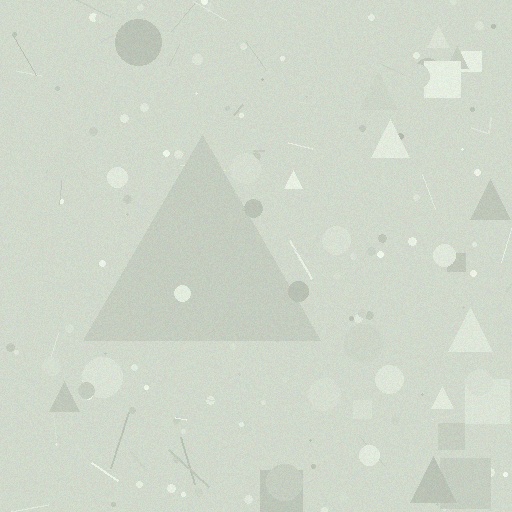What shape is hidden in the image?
A triangle is hidden in the image.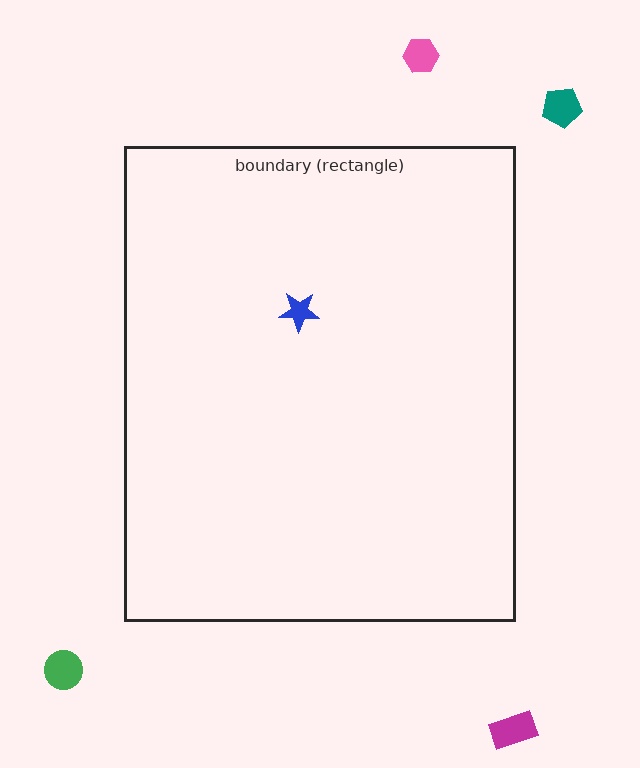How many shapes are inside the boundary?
1 inside, 4 outside.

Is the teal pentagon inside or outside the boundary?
Outside.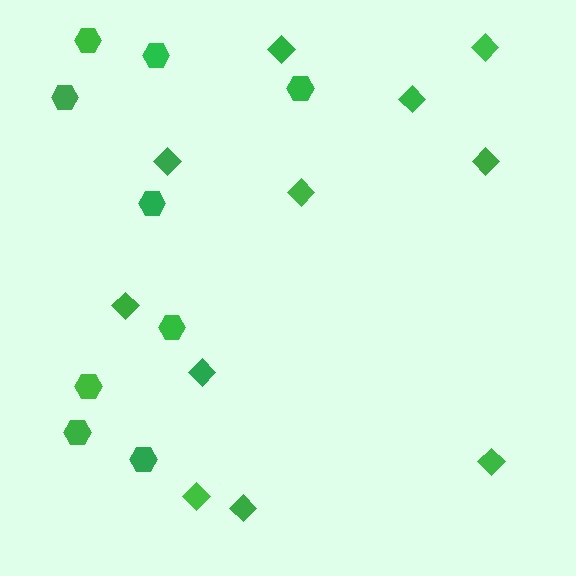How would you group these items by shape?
There are 2 groups: one group of hexagons (9) and one group of diamonds (11).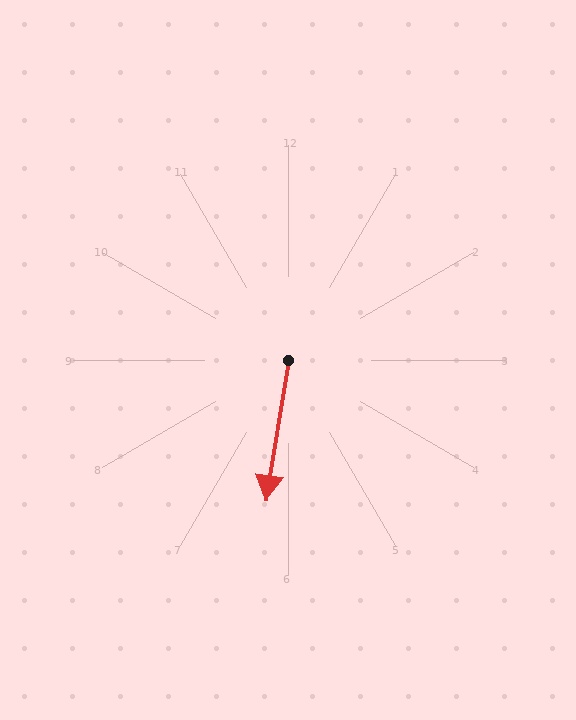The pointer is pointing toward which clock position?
Roughly 6 o'clock.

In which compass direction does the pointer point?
South.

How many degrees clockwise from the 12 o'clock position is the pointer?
Approximately 189 degrees.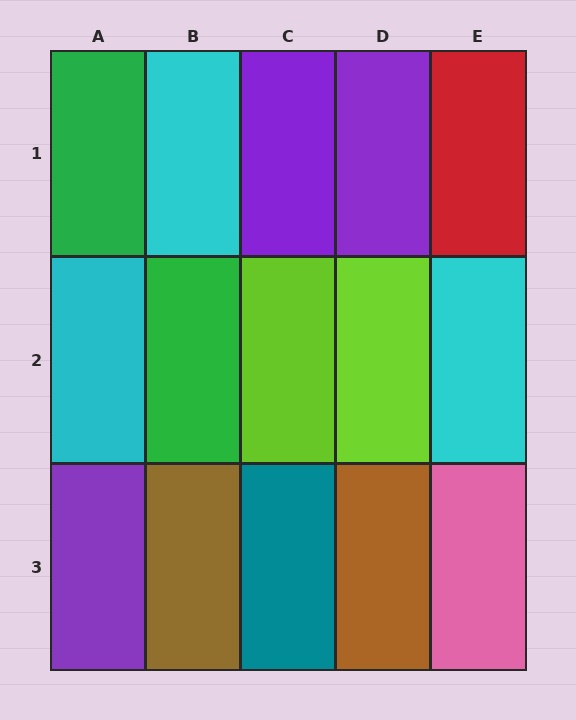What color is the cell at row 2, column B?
Green.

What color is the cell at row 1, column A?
Green.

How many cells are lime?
2 cells are lime.